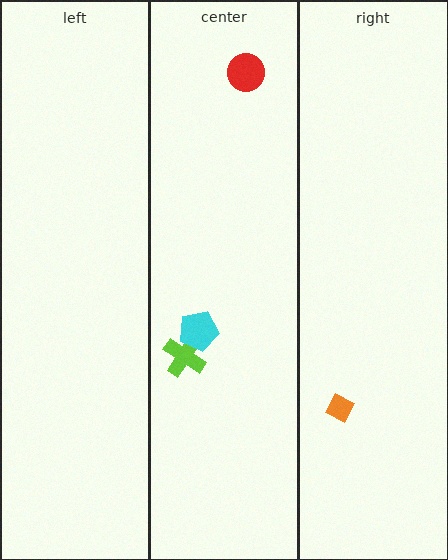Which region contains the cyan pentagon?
The center region.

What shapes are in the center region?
The red circle, the lime cross, the cyan pentagon.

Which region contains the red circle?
The center region.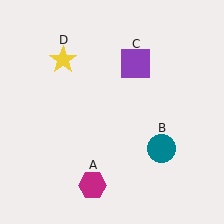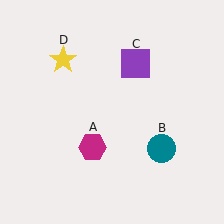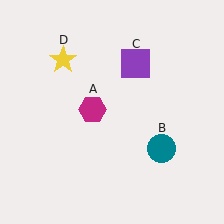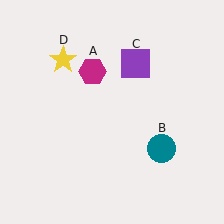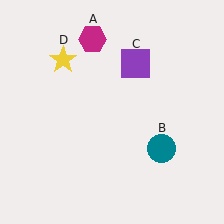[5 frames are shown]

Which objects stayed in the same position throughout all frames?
Teal circle (object B) and purple square (object C) and yellow star (object D) remained stationary.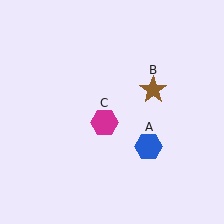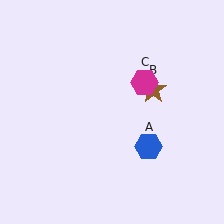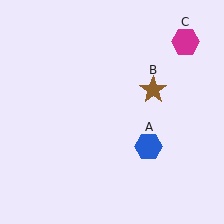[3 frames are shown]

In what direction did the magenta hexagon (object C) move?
The magenta hexagon (object C) moved up and to the right.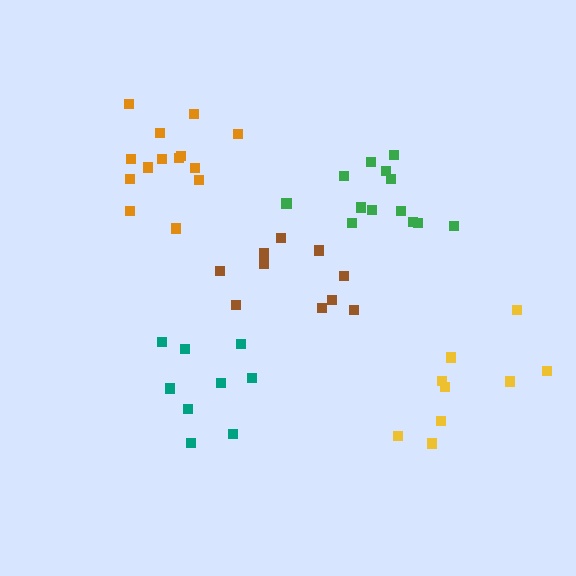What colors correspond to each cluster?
The clusters are colored: yellow, green, brown, orange, teal.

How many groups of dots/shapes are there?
There are 5 groups.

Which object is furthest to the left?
The orange cluster is leftmost.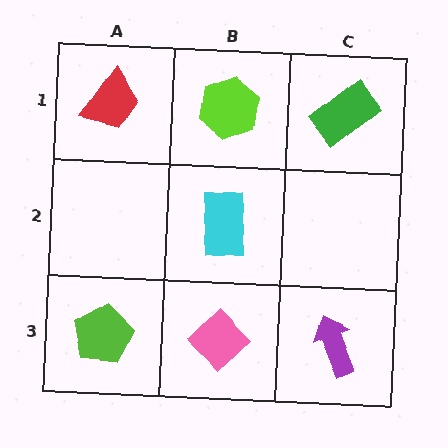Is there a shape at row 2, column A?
No, that cell is empty.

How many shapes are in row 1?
3 shapes.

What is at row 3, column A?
A lime pentagon.